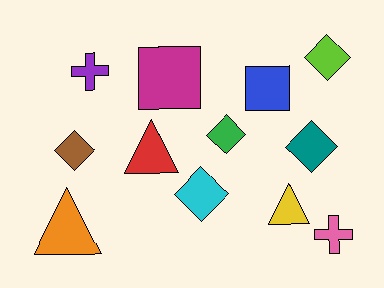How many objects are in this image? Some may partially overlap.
There are 12 objects.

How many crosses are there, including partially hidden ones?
There are 2 crosses.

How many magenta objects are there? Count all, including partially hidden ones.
There is 1 magenta object.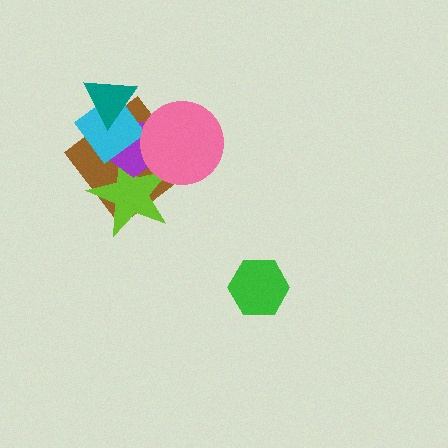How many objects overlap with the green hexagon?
0 objects overlap with the green hexagon.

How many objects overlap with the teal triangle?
3 objects overlap with the teal triangle.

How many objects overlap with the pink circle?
3 objects overlap with the pink circle.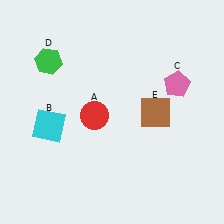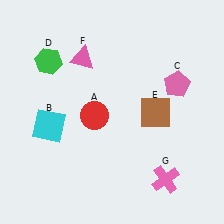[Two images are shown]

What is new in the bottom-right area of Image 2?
A pink cross (G) was added in the bottom-right area of Image 2.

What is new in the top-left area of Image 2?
A pink triangle (F) was added in the top-left area of Image 2.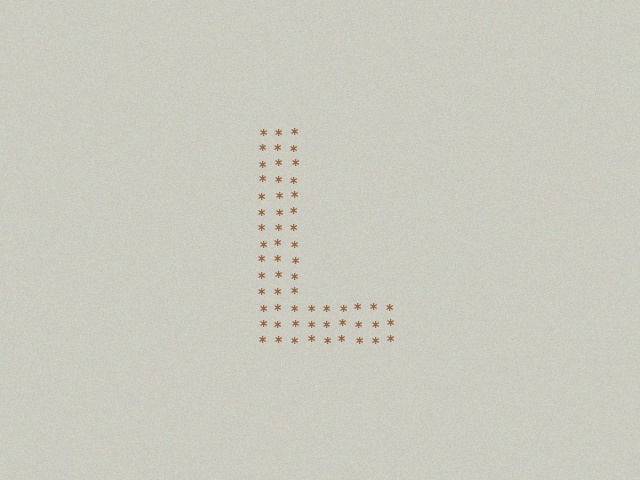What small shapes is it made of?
It is made of small asterisks.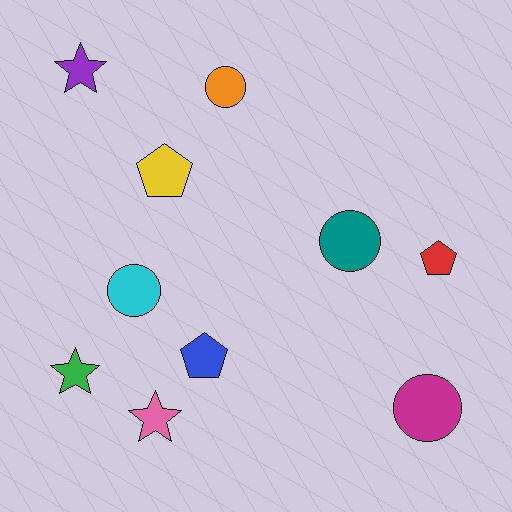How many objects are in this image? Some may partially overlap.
There are 10 objects.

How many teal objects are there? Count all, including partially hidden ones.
There is 1 teal object.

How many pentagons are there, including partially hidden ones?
There are 3 pentagons.